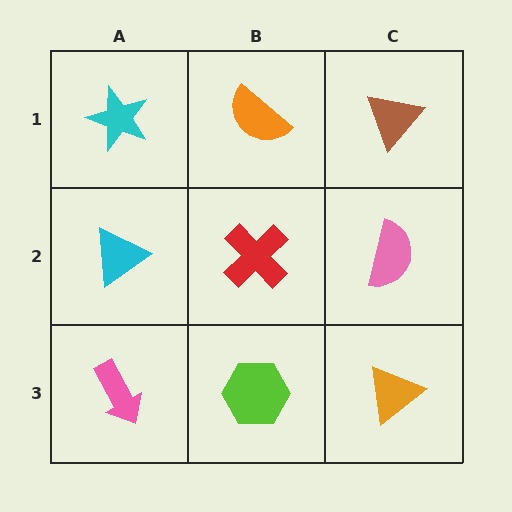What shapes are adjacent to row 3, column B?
A red cross (row 2, column B), a pink arrow (row 3, column A), an orange triangle (row 3, column C).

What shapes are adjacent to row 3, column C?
A pink semicircle (row 2, column C), a lime hexagon (row 3, column B).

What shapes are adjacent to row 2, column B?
An orange semicircle (row 1, column B), a lime hexagon (row 3, column B), a cyan triangle (row 2, column A), a pink semicircle (row 2, column C).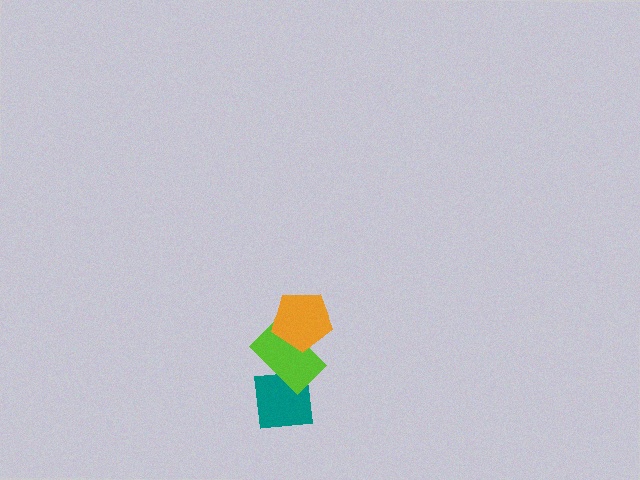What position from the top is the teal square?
The teal square is 3rd from the top.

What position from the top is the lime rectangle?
The lime rectangle is 2nd from the top.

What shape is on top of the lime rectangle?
The orange pentagon is on top of the lime rectangle.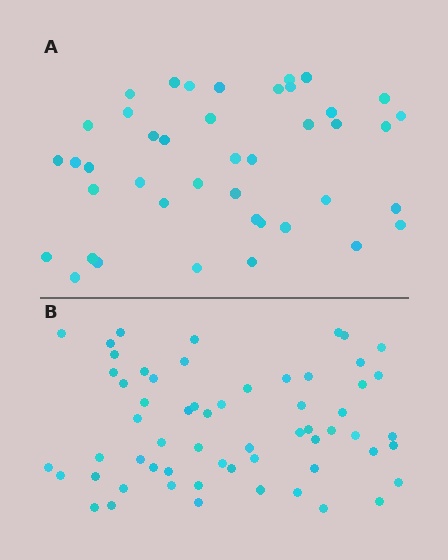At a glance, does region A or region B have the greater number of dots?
Region B (the bottom region) has more dots.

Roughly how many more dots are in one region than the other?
Region B has approximately 20 more dots than region A.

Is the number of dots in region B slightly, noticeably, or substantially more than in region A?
Region B has noticeably more, but not dramatically so. The ratio is roughly 1.4 to 1.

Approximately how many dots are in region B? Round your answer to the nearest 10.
About 60 dots.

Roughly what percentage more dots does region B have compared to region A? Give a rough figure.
About 45% more.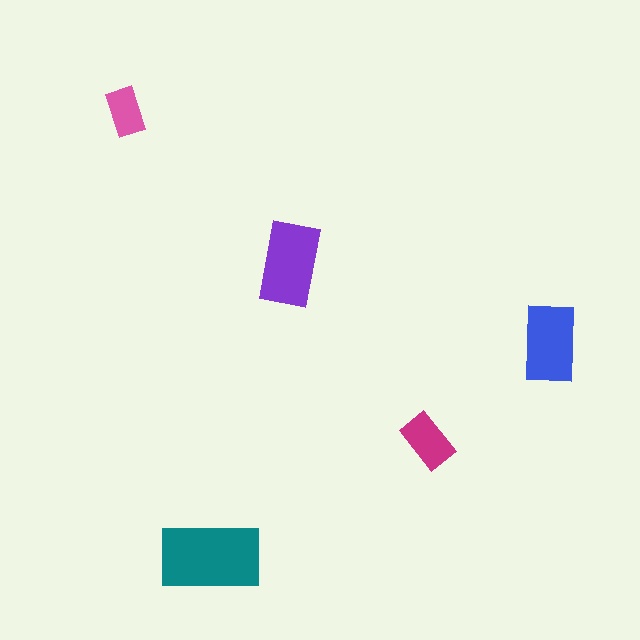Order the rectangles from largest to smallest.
the teal one, the purple one, the blue one, the magenta one, the pink one.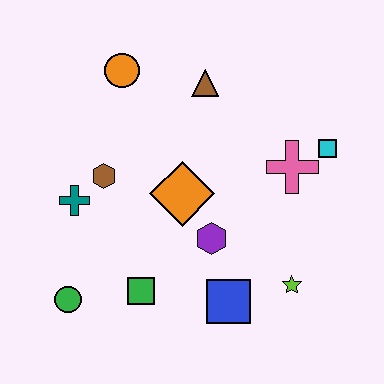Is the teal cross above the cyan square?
No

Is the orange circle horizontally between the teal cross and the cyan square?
Yes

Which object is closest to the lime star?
The blue square is closest to the lime star.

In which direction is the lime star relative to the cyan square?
The lime star is below the cyan square.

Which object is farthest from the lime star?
The orange circle is farthest from the lime star.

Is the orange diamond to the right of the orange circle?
Yes